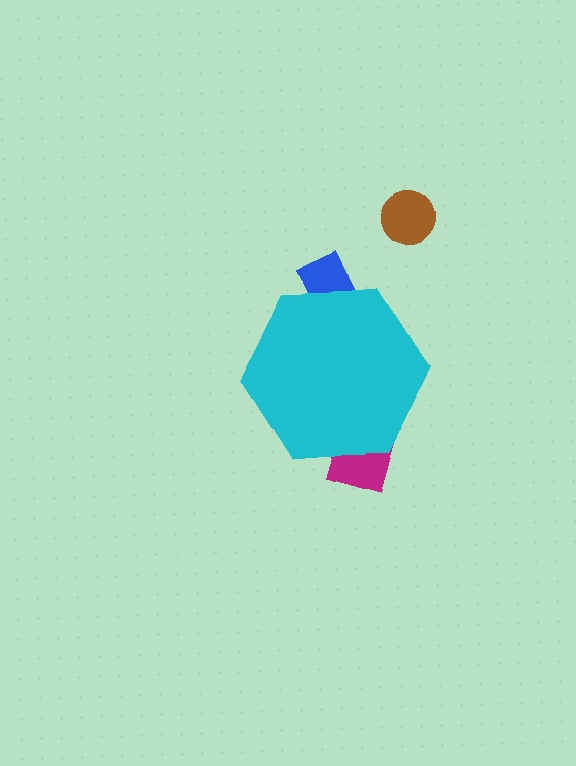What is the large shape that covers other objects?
A cyan hexagon.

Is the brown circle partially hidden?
No, the brown circle is fully visible.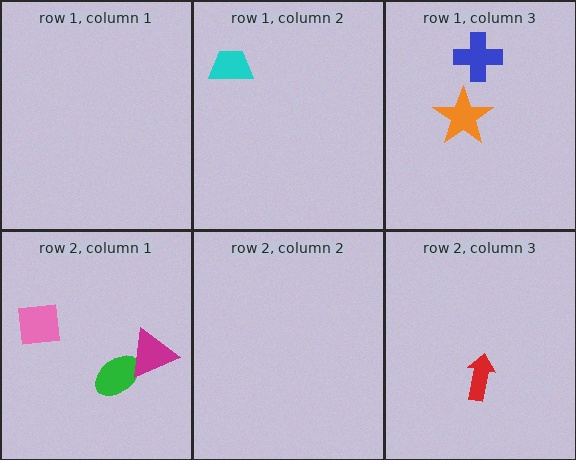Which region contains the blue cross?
The row 1, column 3 region.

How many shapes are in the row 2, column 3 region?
1.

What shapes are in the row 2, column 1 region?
The pink square, the green ellipse, the magenta triangle.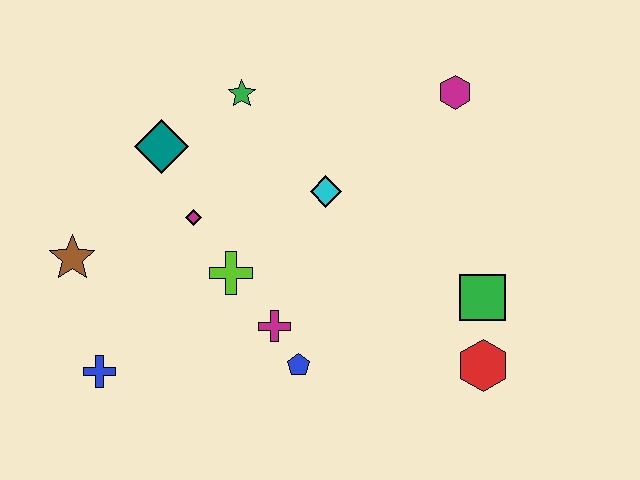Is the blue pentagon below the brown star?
Yes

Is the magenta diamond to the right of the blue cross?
Yes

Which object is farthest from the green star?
The red hexagon is farthest from the green star.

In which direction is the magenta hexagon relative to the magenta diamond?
The magenta hexagon is to the right of the magenta diamond.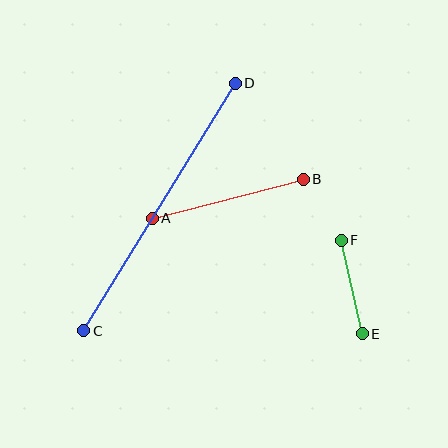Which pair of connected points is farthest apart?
Points C and D are farthest apart.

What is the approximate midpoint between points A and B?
The midpoint is at approximately (228, 199) pixels.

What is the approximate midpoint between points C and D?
The midpoint is at approximately (159, 207) pixels.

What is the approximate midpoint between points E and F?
The midpoint is at approximately (352, 287) pixels.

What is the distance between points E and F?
The distance is approximately 96 pixels.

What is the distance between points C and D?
The distance is approximately 290 pixels.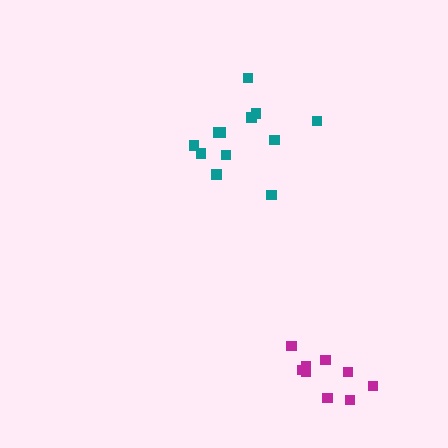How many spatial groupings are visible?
There are 2 spatial groupings.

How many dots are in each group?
Group 1: 13 dots, Group 2: 9 dots (22 total).